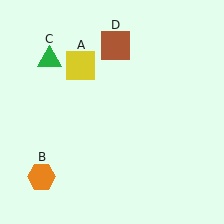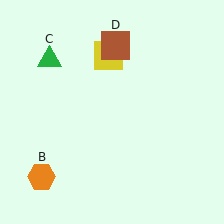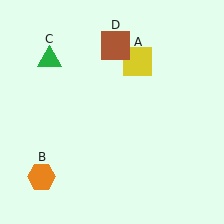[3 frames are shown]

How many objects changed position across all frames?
1 object changed position: yellow square (object A).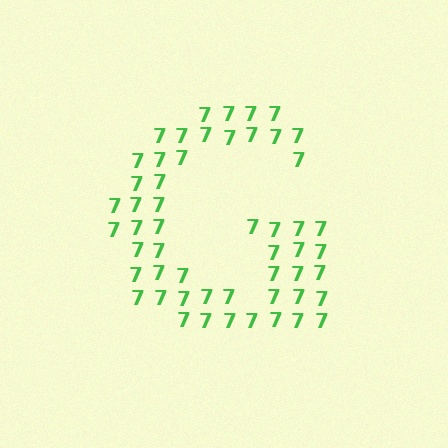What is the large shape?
The large shape is the letter G.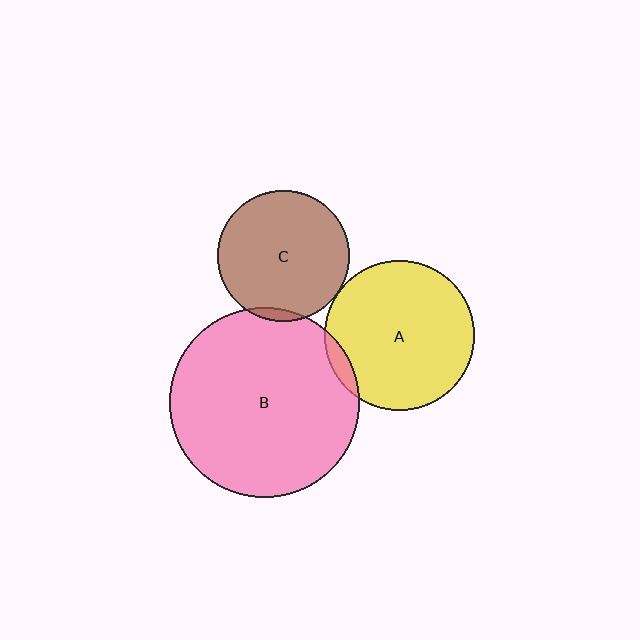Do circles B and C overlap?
Yes.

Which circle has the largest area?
Circle B (pink).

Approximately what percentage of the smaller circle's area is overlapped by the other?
Approximately 5%.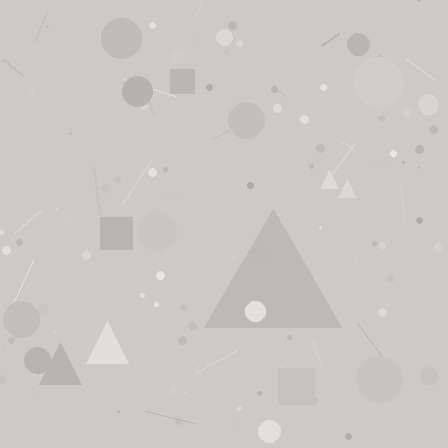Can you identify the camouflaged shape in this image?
The camouflaged shape is a triangle.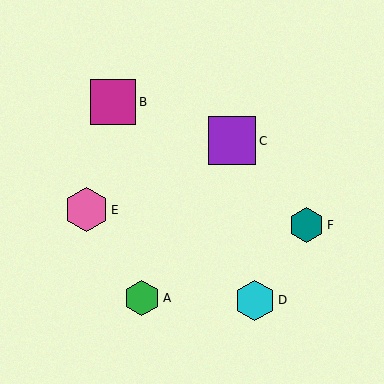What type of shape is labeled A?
Shape A is a green hexagon.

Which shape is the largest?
The purple square (labeled C) is the largest.